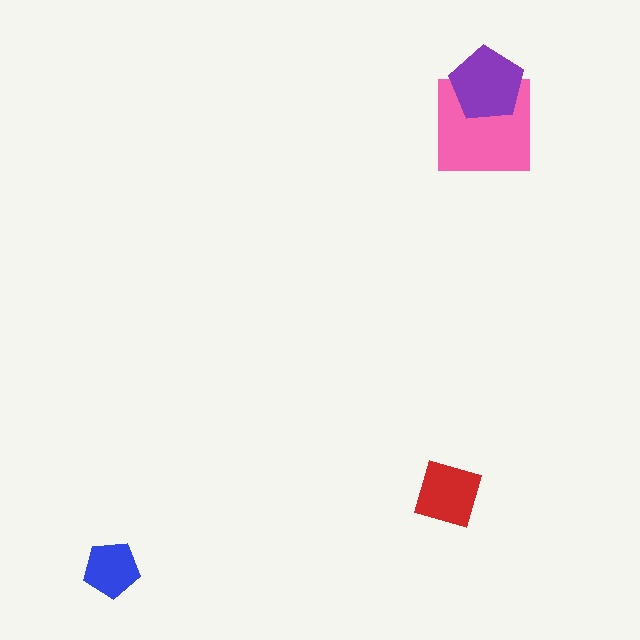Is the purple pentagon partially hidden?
No, no other shape covers it.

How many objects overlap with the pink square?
1 object overlaps with the pink square.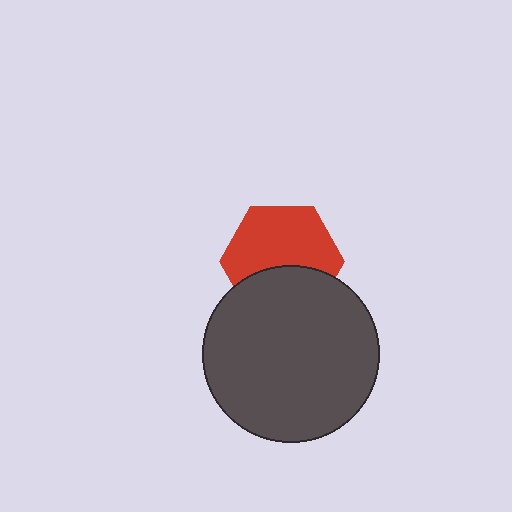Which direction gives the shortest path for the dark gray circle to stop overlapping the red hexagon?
Moving down gives the shortest separation.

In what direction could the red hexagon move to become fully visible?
The red hexagon could move up. That would shift it out from behind the dark gray circle entirely.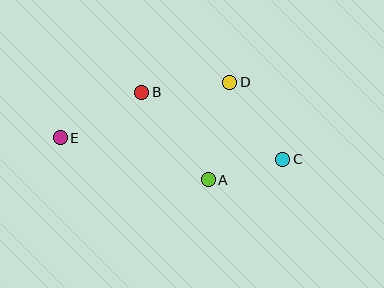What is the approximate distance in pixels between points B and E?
The distance between B and E is approximately 93 pixels.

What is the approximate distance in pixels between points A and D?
The distance between A and D is approximately 100 pixels.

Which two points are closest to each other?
Points A and C are closest to each other.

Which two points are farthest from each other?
Points C and E are farthest from each other.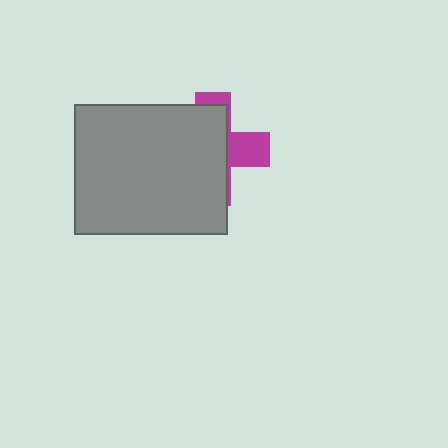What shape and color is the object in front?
The object in front is a gray rectangle.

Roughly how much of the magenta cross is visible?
A small part of it is visible (roughly 32%).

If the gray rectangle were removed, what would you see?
You would see the complete magenta cross.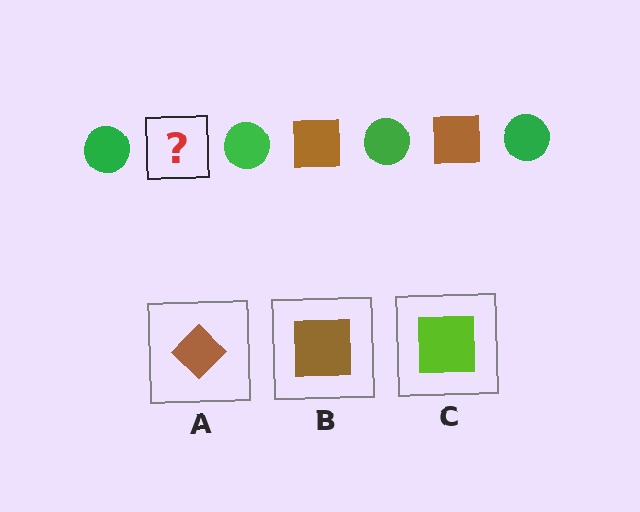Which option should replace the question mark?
Option B.